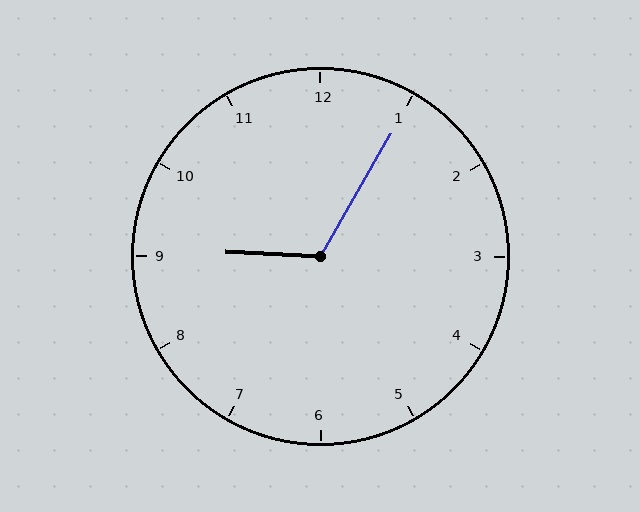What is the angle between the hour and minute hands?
Approximately 118 degrees.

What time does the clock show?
9:05.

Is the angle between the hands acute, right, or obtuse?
It is obtuse.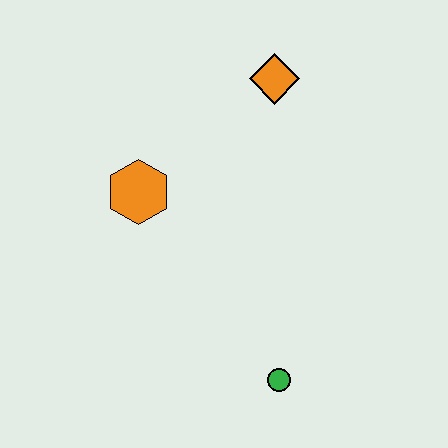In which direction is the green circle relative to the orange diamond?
The green circle is below the orange diamond.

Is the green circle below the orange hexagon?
Yes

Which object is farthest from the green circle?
The orange diamond is farthest from the green circle.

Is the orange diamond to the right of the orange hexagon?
Yes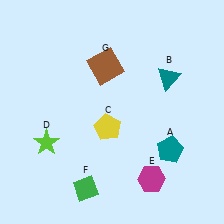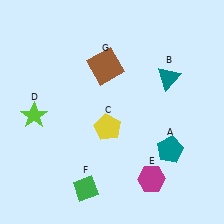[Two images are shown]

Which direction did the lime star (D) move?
The lime star (D) moved up.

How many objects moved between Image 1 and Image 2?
1 object moved between the two images.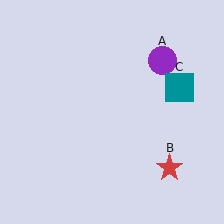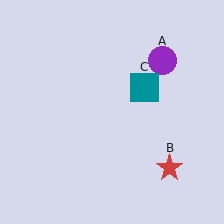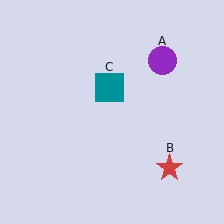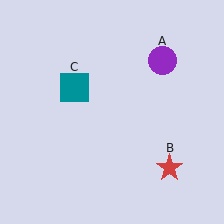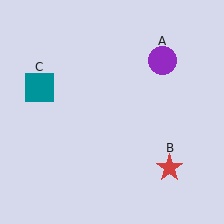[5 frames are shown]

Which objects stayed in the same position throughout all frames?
Purple circle (object A) and red star (object B) remained stationary.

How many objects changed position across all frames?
1 object changed position: teal square (object C).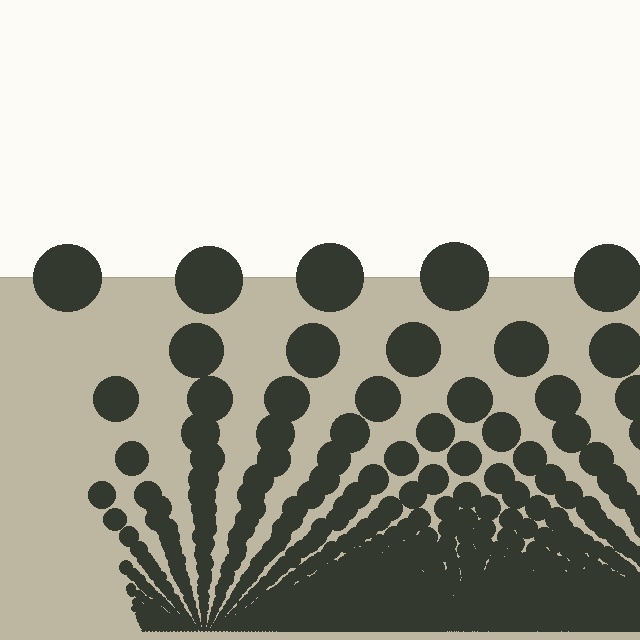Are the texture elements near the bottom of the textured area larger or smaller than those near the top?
Smaller. The gradient is inverted — elements near the bottom are smaller and denser.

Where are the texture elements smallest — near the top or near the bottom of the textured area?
Near the bottom.